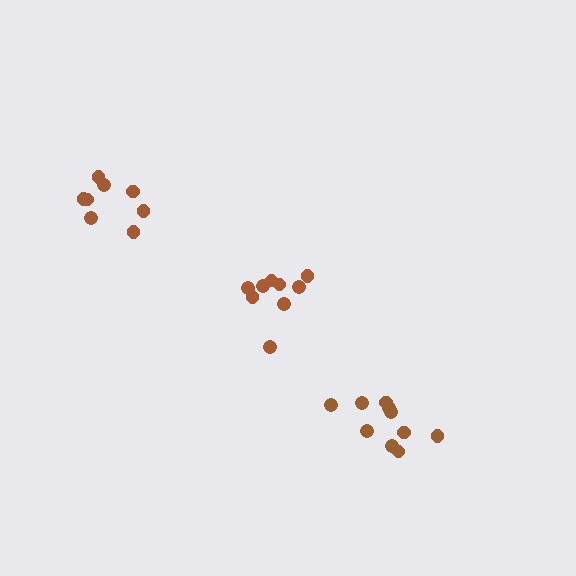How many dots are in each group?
Group 1: 8 dots, Group 2: 9 dots, Group 3: 10 dots (27 total).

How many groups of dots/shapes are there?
There are 3 groups.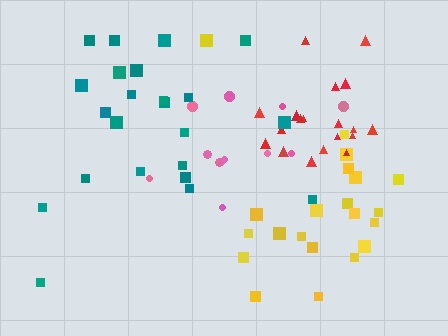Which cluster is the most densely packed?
Red.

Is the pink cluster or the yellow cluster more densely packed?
Pink.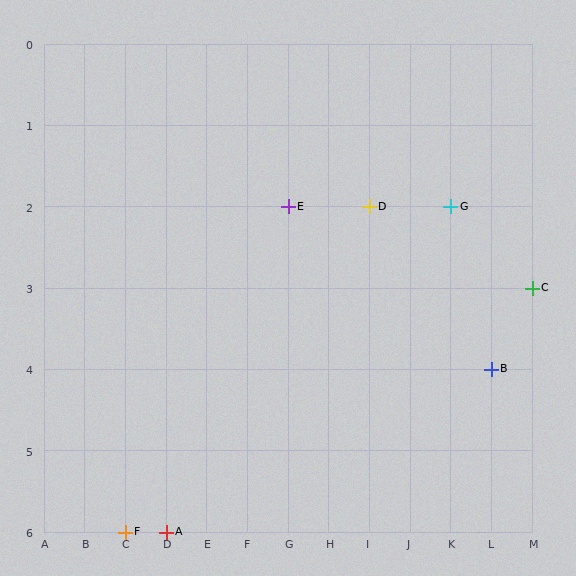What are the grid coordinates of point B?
Point B is at grid coordinates (L, 4).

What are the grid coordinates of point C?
Point C is at grid coordinates (M, 3).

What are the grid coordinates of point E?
Point E is at grid coordinates (G, 2).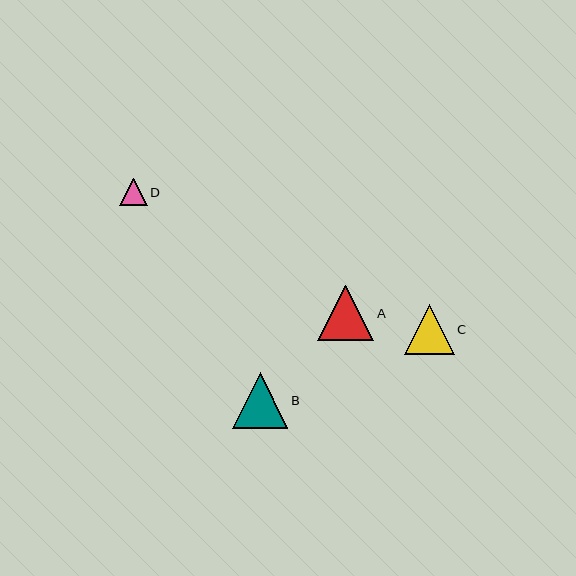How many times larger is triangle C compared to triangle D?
Triangle C is approximately 1.8 times the size of triangle D.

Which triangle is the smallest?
Triangle D is the smallest with a size of approximately 27 pixels.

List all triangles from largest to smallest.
From largest to smallest: A, B, C, D.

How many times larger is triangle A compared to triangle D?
Triangle A is approximately 2.0 times the size of triangle D.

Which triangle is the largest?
Triangle A is the largest with a size of approximately 56 pixels.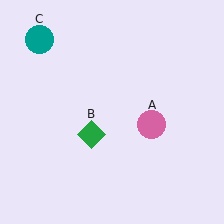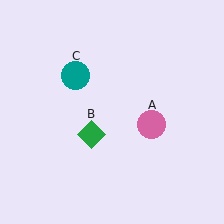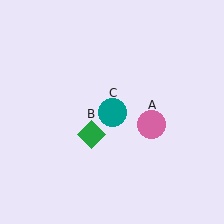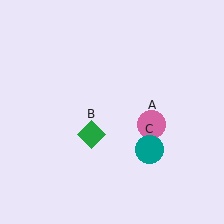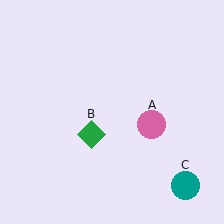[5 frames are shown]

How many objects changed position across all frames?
1 object changed position: teal circle (object C).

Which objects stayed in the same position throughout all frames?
Pink circle (object A) and green diamond (object B) remained stationary.